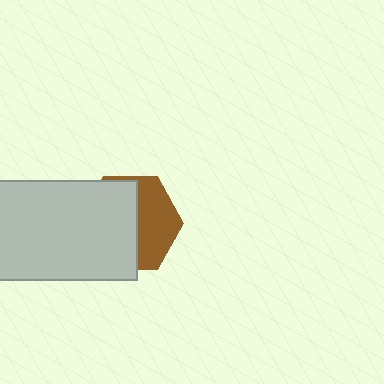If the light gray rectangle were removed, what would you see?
You would see the complete brown hexagon.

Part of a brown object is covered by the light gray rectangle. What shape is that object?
It is a hexagon.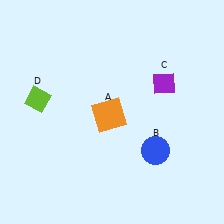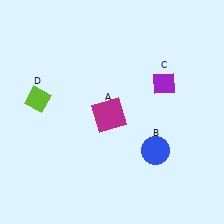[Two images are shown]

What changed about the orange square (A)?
In Image 1, A is orange. In Image 2, it changed to magenta.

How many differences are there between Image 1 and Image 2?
There is 1 difference between the two images.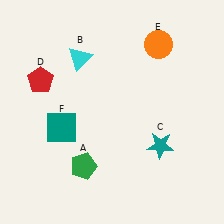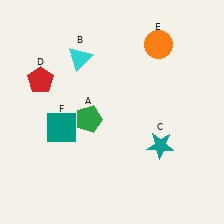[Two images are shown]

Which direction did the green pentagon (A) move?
The green pentagon (A) moved up.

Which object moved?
The green pentagon (A) moved up.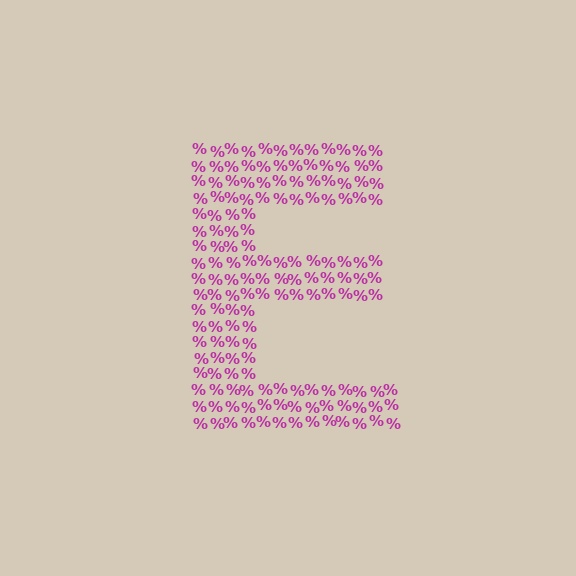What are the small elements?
The small elements are percent signs.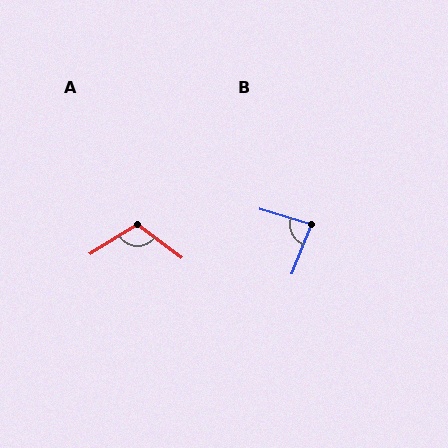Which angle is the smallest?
B, at approximately 86 degrees.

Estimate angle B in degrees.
Approximately 86 degrees.